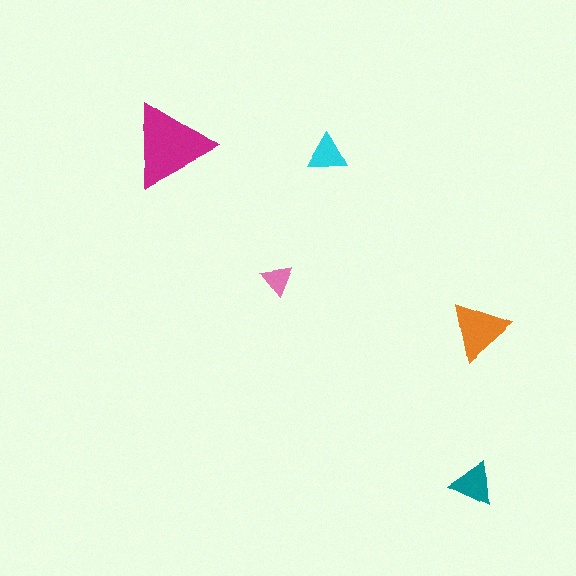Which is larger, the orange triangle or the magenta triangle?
The magenta one.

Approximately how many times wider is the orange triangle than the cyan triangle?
About 1.5 times wider.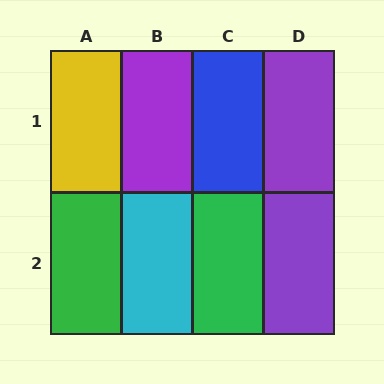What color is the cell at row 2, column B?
Cyan.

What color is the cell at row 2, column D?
Purple.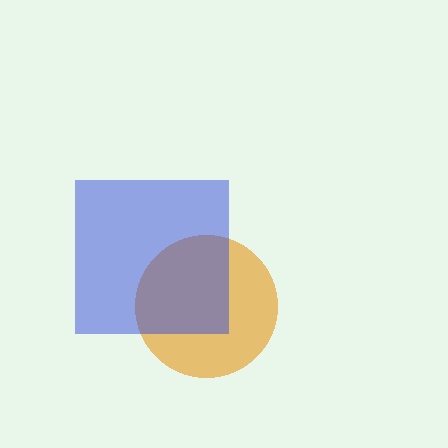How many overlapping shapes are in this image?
There are 2 overlapping shapes in the image.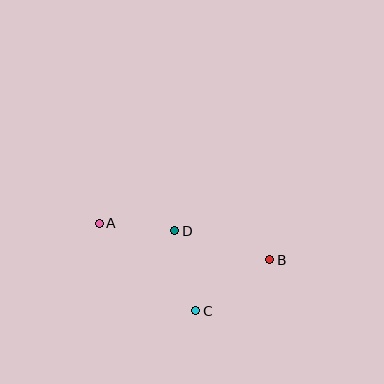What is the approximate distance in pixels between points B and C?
The distance between B and C is approximately 90 pixels.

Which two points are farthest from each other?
Points A and B are farthest from each other.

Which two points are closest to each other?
Points A and D are closest to each other.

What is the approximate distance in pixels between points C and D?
The distance between C and D is approximately 83 pixels.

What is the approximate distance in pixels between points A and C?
The distance between A and C is approximately 130 pixels.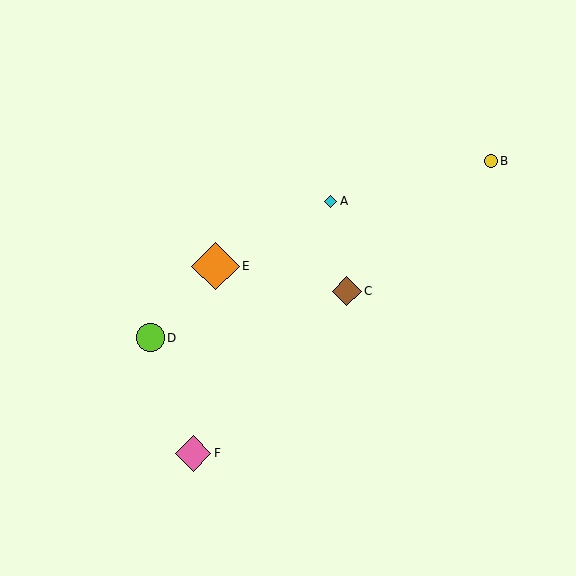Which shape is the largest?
The orange diamond (labeled E) is the largest.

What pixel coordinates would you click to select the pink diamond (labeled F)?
Click at (193, 453) to select the pink diamond F.